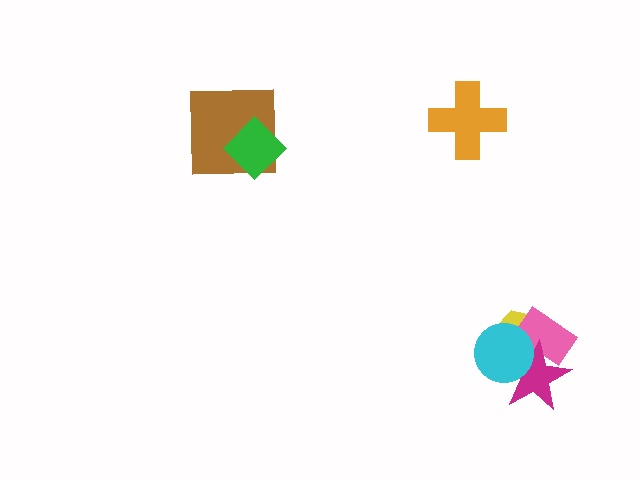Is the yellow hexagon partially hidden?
Yes, it is partially covered by another shape.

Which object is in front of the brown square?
The green diamond is in front of the brown square.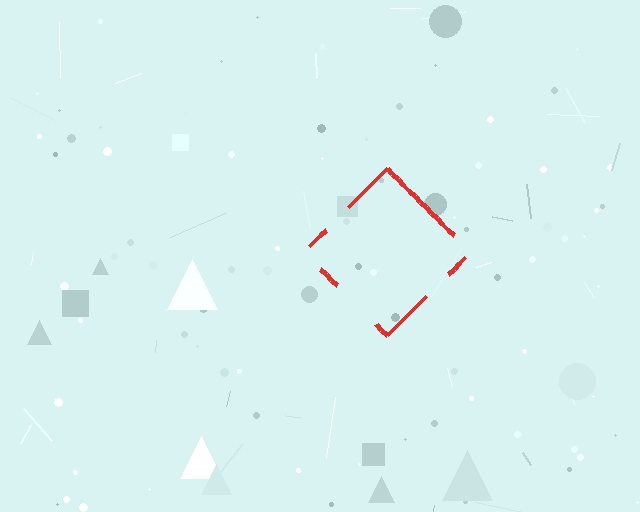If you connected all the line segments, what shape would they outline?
They would outline a diamond.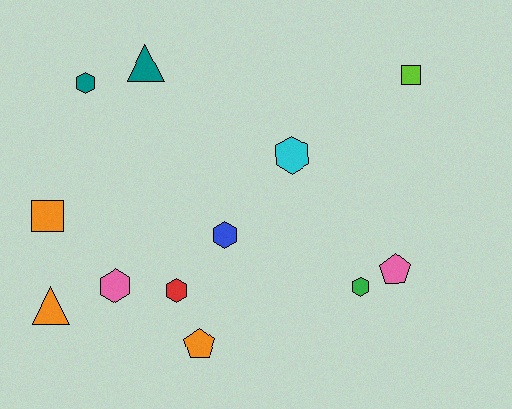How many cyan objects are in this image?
There is 1 cyan object.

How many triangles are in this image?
There are 2 triangles.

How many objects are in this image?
There are 12 objects.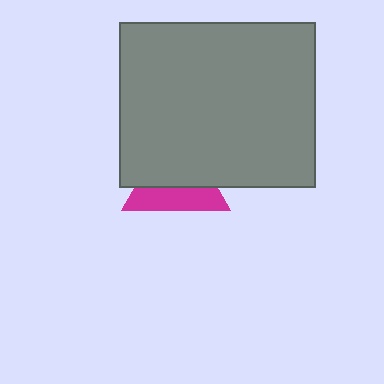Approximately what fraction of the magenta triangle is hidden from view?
Roughly 57% of the magenta triangle is hidden behind the gray rectangle.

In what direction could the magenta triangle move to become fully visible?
The magenta triangle could move down. That would shift it out from behind the gray rectangle entirely.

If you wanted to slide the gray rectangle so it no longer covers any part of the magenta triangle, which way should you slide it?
Slide it up — that is the most direct way to separate the two shapes.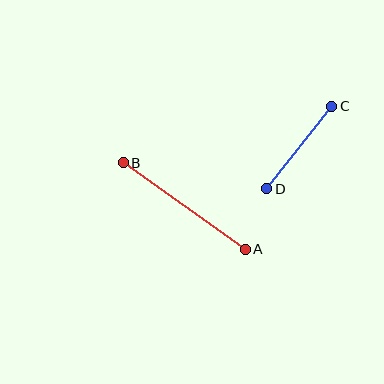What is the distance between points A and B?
The distance is approximately 150 pixels.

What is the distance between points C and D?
The distance is approximately 105 pixels.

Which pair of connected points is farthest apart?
Points A and B are farthest apart.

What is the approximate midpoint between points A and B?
The midpoint is at approximately (184, 206) pixels.